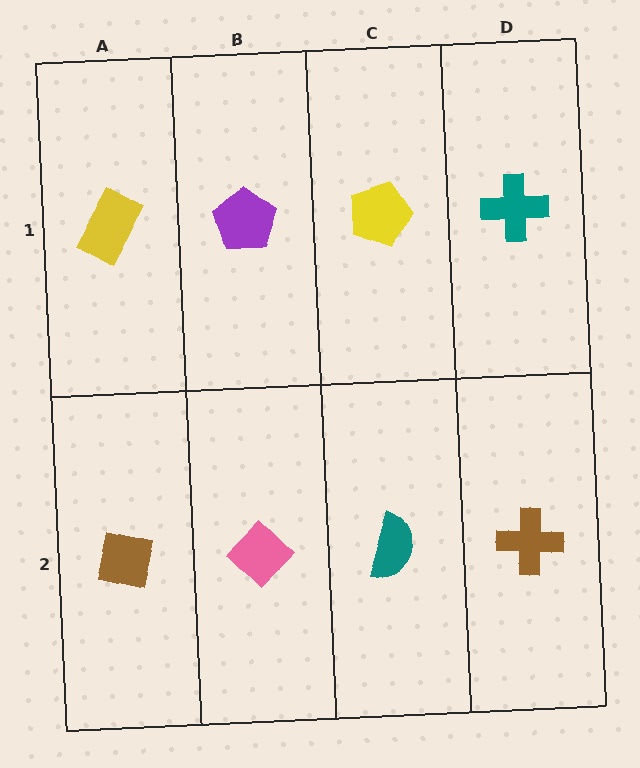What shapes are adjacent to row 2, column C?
A yellow pentagon (row 1, column C), a pink diamond (row 2, column B), a brown cross (row 2, column D).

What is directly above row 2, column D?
A teal cross.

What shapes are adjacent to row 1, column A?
A brown square (row 2, column A), a purple pentagon (row 1, column B).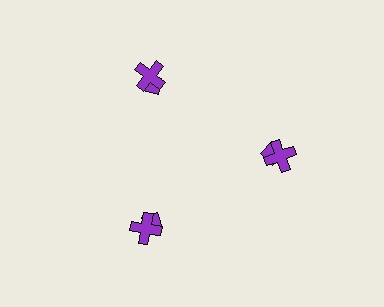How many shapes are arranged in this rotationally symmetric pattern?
There are 6 shapes, arranged in 3 groups of 2.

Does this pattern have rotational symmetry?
Yes, this pattern has 3-fold rotational symmetry. It looks the same after rotating 120 degrees around the center.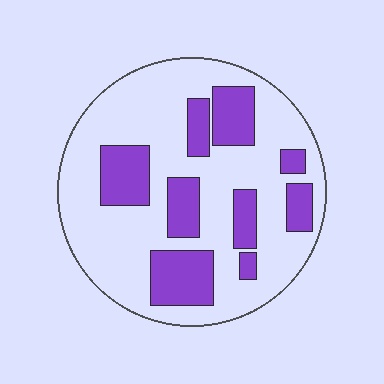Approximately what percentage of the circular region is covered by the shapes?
Approximately 30%.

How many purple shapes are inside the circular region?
9.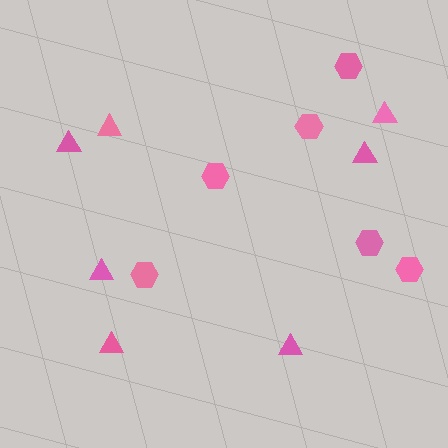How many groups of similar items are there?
There are 2 groups: one group of hexagons (6) and one group of triangles (7).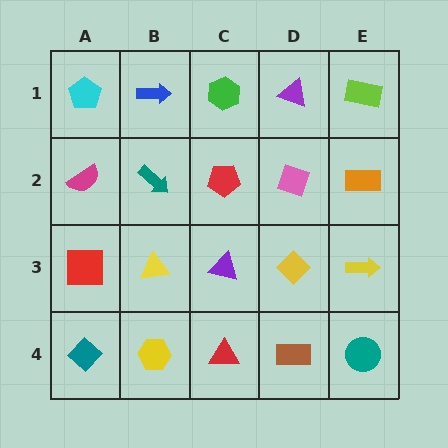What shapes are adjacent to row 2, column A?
A cyan pentagon (row 1, column A), a red square (row 3, column A), a teal arrow (row 2, column B).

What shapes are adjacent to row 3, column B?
A teal arrow (row 2, column B), a yellow hexagon (row 4, column B), a red square (row 3, column A), a purple triangle (row 3, column C).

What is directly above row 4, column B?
A yellow triangle.